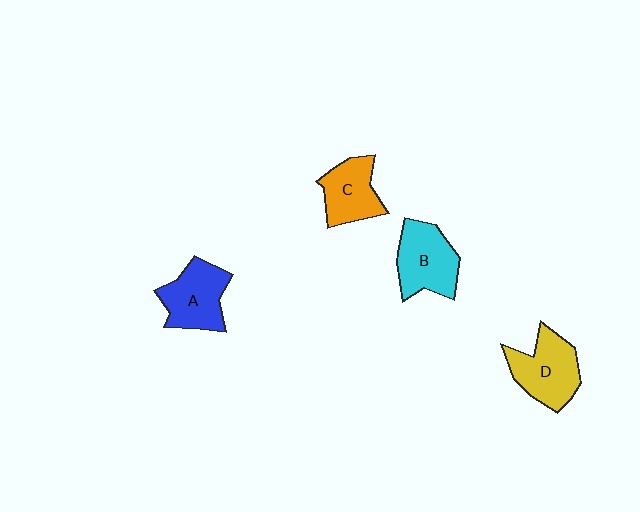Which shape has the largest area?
Shape D (yellow).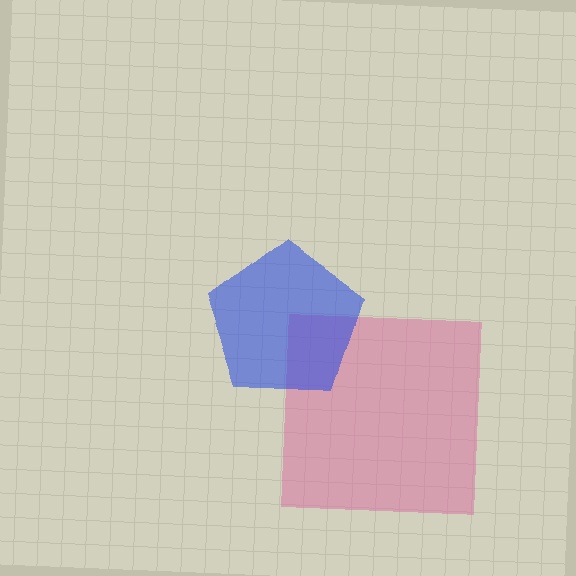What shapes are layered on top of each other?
The layered shapes are: a pink square, a blue pentagon.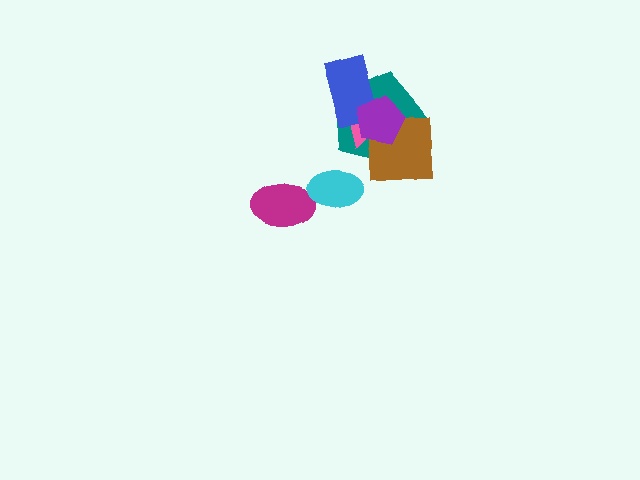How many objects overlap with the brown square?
3 objects overlap with the brown square.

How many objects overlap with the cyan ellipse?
1 object overlaps with the cyan ellipse.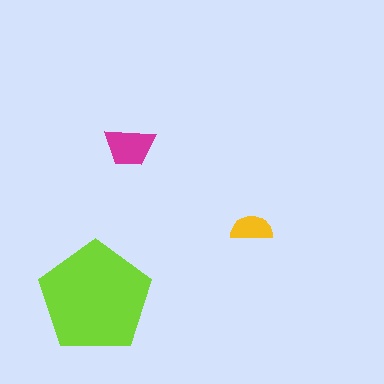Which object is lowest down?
The lime pentagon is bottommost.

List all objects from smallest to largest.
The yellow semicircle, the magenta trapezoid, the lime pentagon.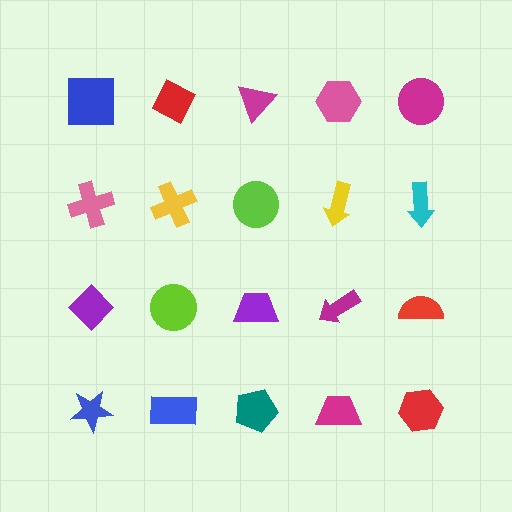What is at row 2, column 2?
A yellow cross.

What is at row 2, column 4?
A yellow arrow.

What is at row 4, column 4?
A magenta trapezoid.